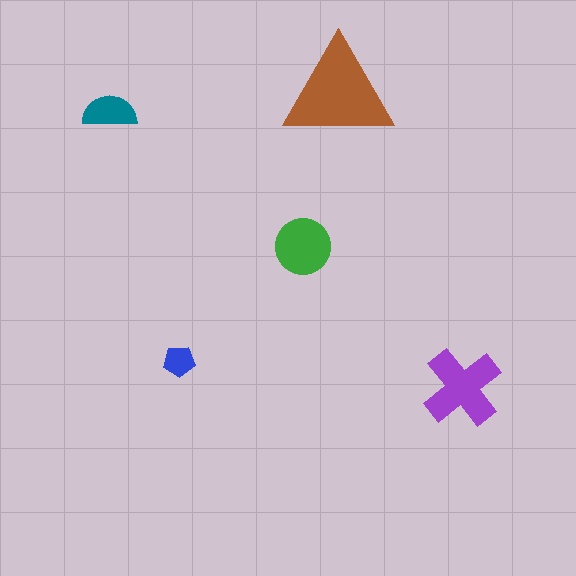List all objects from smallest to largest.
The blue pentagon, the teal semicircle, the green circle, the purple cross, the brown triangle.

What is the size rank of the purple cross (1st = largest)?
2nd.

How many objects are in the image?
There are 5 objects in the image.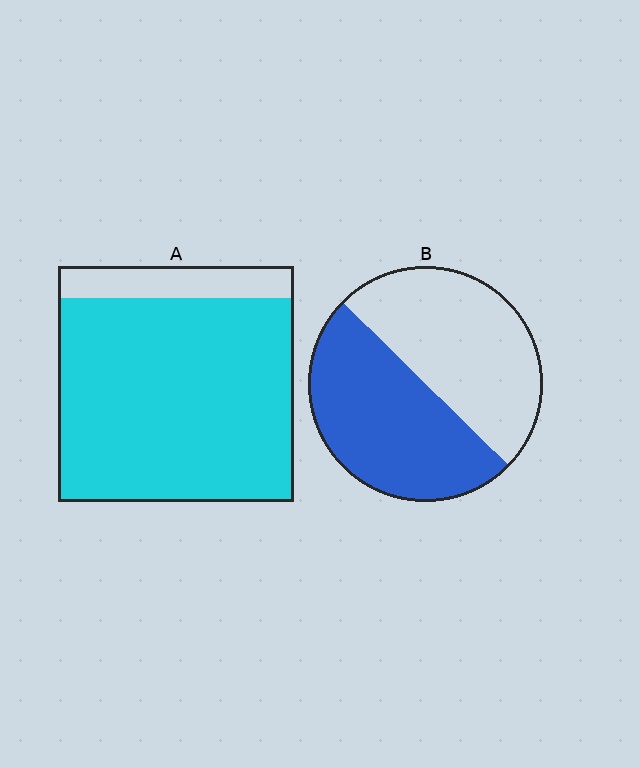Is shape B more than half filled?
Roughly half.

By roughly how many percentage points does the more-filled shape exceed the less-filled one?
By roughly 35 percentage points (A over B).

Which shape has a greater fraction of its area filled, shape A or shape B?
Shape A.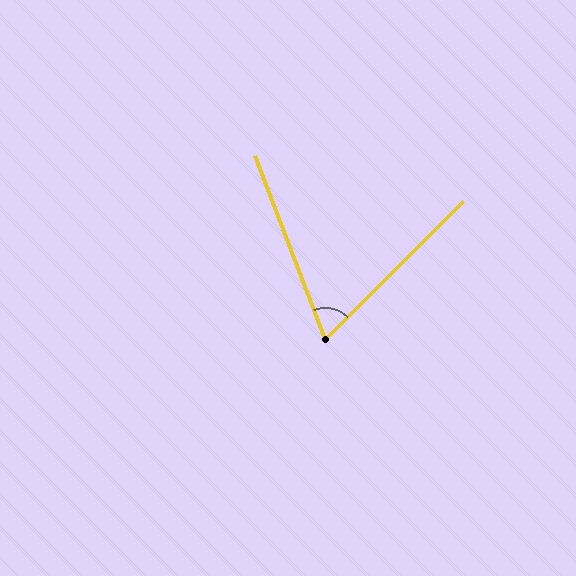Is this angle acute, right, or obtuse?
It is acute.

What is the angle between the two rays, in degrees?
Approximately 66 degrees.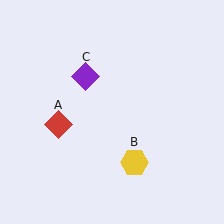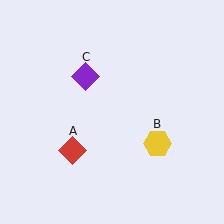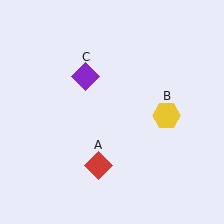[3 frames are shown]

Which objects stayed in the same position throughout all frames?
Purple diamond (object C) remained stationary.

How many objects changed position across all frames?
2 objects changed position: red diamond (object A), yellow hexagon (object B).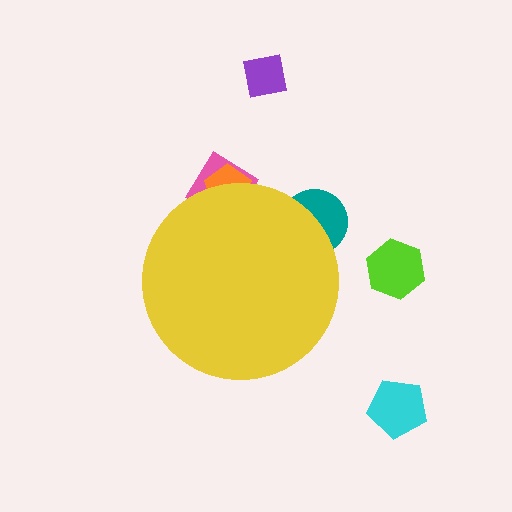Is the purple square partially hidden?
No, the purple square is fully visible.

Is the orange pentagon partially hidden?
Yes, the orange pentagon is partially hidden behind the yellow circle.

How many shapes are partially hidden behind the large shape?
3 shapes are partially hidden.